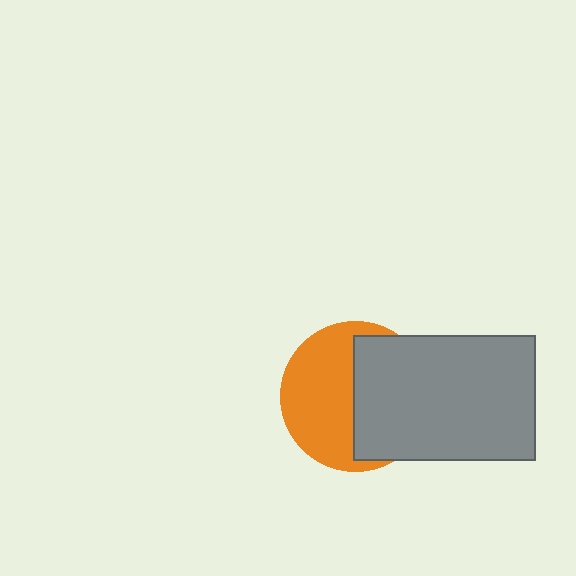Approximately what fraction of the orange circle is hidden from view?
Roughly 48% of the orange circle is hidden behind the gray rectangle.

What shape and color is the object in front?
The object in front is a gray rectangle.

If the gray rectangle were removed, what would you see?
You would see the complete orange circle.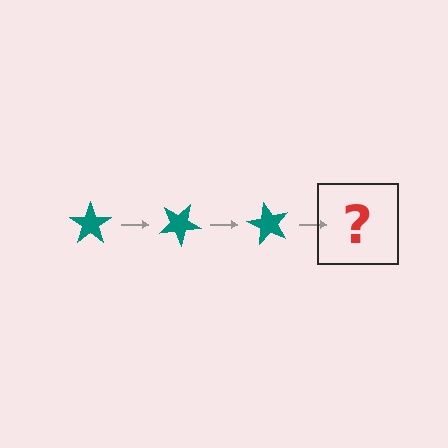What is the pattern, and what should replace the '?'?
The pattern is that the star rotates 30 degrees each step. The '?' should be a teal star rotated 90 degrees.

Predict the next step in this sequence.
The next step is a teal star rotated 90 degrees.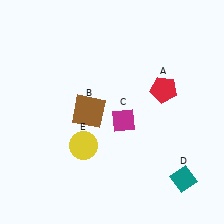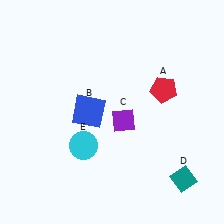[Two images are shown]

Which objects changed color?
B changed from brown to blue. C changed from magenta to purple. E changed from yellow to cyan.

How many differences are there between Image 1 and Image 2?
There are 3 differences between the two images.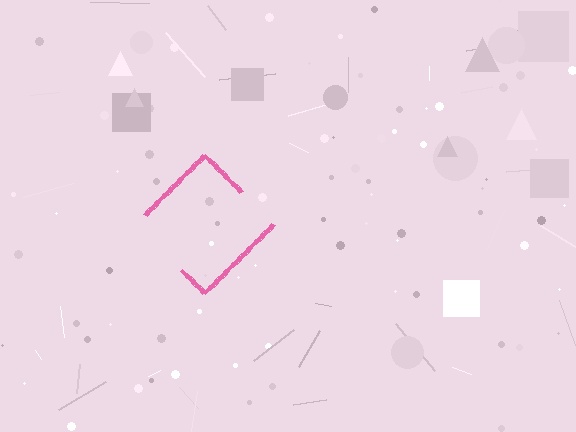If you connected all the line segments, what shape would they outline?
They would outline a diamond.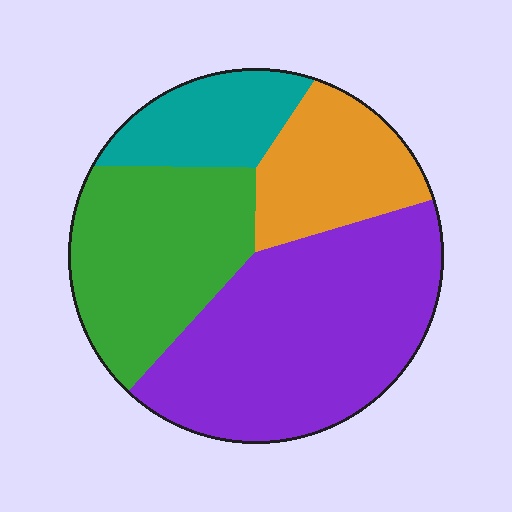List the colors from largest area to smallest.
From largest to smallest: purple, green, orange, teal.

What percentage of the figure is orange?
Orange takes up less than a quarter of the figure.